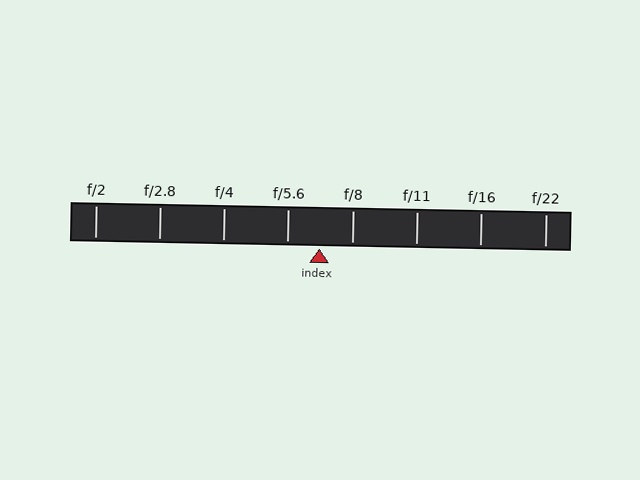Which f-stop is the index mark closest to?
The index mark is closest to f/5.6.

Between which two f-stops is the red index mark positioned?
The index mark is between f/5.6 and f/8.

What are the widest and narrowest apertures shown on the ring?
The widest aperture shown is f/2 and the narrowest is f/22.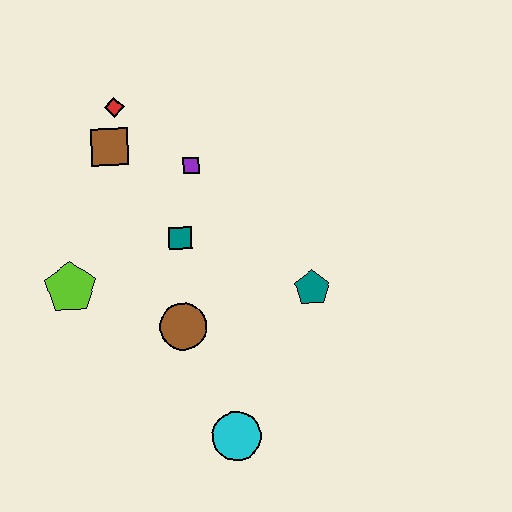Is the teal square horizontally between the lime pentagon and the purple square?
Yes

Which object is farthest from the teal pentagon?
The red diamond is farthest from the teal pentagon.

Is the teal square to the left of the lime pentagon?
No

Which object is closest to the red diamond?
The brown square is closest to the red diamond.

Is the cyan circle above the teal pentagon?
No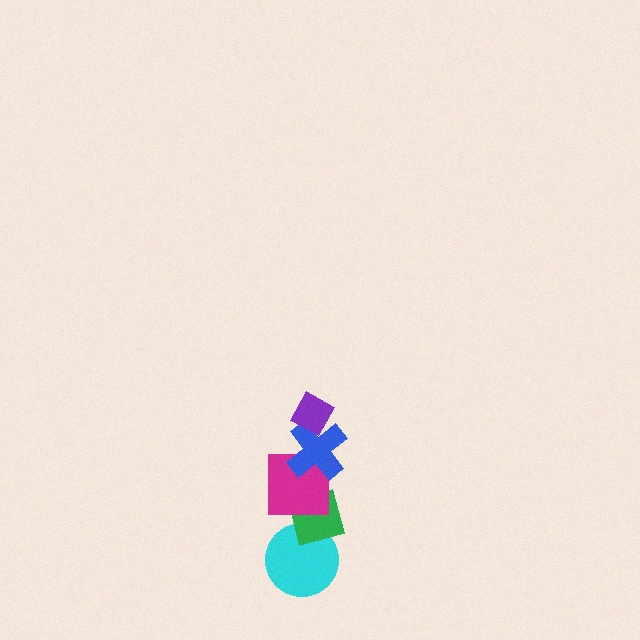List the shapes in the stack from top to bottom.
From top to bottom: the purple diamond, the blue cross, the magenta square, the green square, the cyan circle.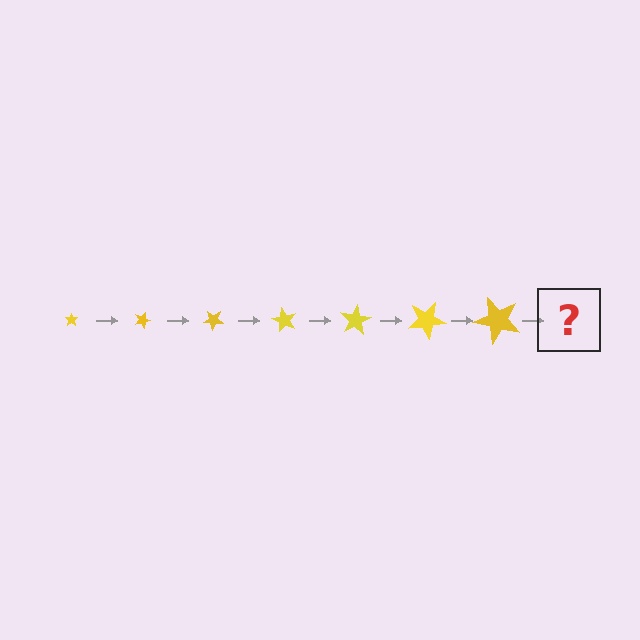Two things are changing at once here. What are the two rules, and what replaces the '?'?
The two rules are that the star grows larger each step and it rotates 20 degrees each step. The '?' should be a star, larger than the previous one and rotated 140 degrees from the start.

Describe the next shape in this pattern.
It should be a star, larger than the previous one and rotated 140 degrees from the start.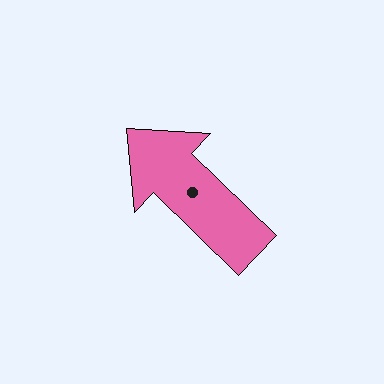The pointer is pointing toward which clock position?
Roughly 10 o'clock.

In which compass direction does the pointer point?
Northwest.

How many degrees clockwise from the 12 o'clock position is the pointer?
Approximately 314 degrees.